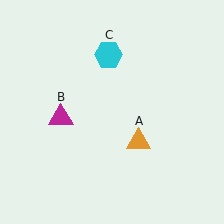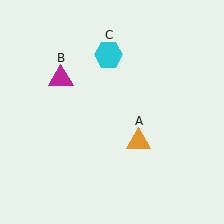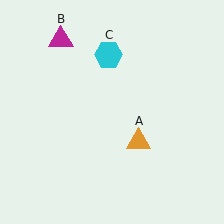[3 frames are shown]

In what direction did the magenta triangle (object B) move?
The magenta triangle (object B) moved up.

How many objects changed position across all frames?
1 object changed position: magenta triangle (object B).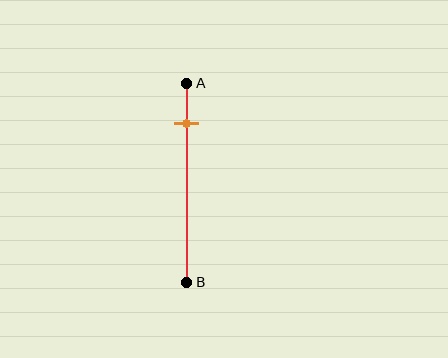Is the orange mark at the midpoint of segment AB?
No, the mark is at about 20% from A, not at the 50% midpoint.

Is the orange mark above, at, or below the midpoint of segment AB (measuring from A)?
The orange mark is above the midpoint of segment AB.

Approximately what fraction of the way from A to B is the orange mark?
The orange mark is approximately 20% of the way from A to B.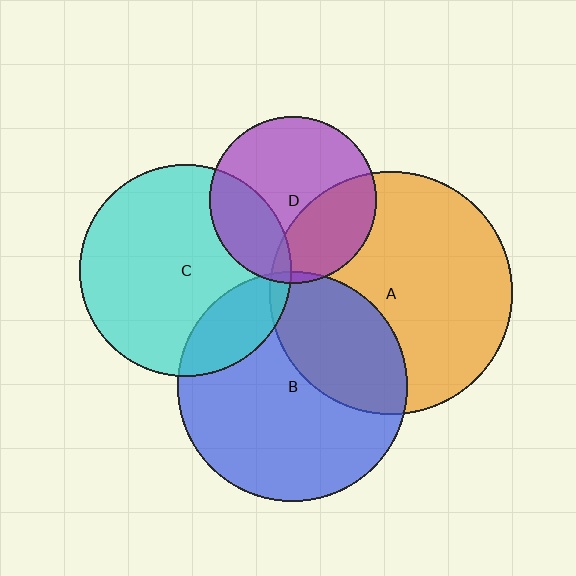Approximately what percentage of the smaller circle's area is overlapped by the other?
Approximately 35%.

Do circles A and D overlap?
Yes.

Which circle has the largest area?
Circle A (orange).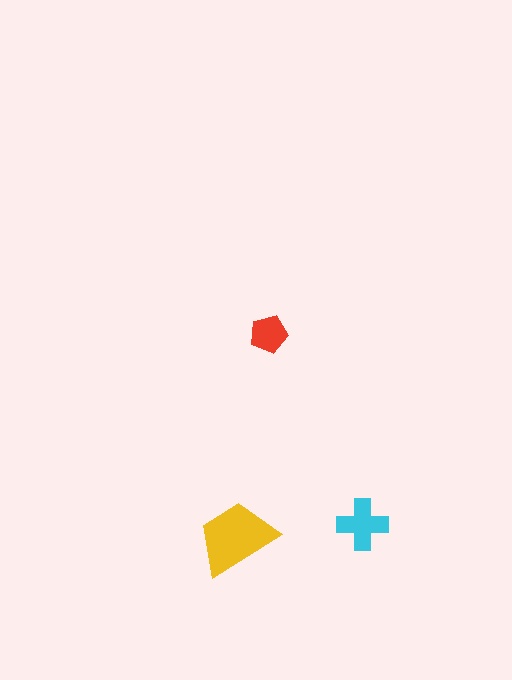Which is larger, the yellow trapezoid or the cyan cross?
The yellow trapezoid.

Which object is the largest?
The yellow trapezoid.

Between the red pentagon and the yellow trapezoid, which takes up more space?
The yellow trapezoid.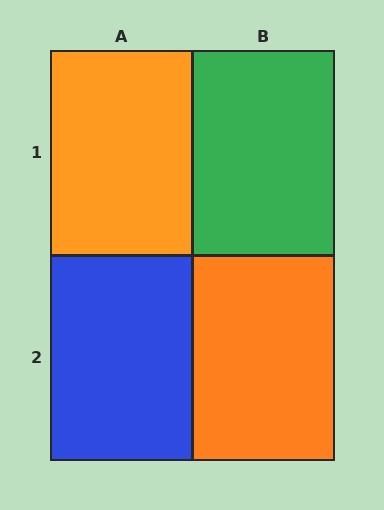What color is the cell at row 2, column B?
Orange.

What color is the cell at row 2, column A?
Blue.